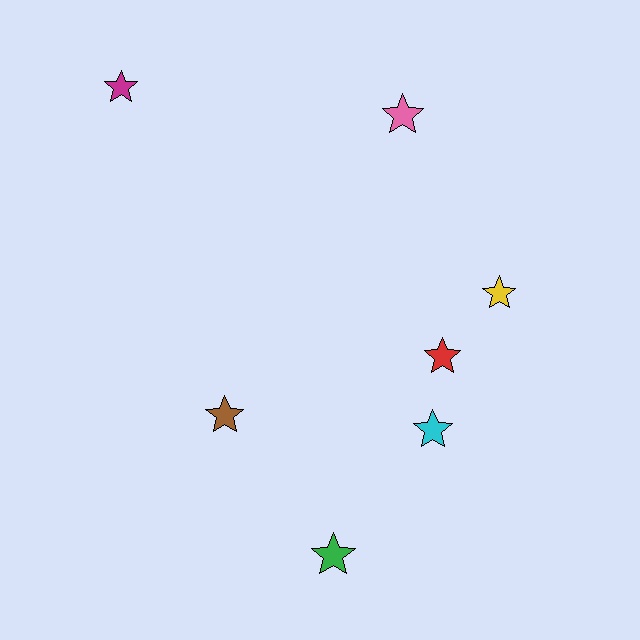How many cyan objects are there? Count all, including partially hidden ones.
There is 1 cyan object.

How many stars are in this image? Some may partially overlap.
There are 7 stars.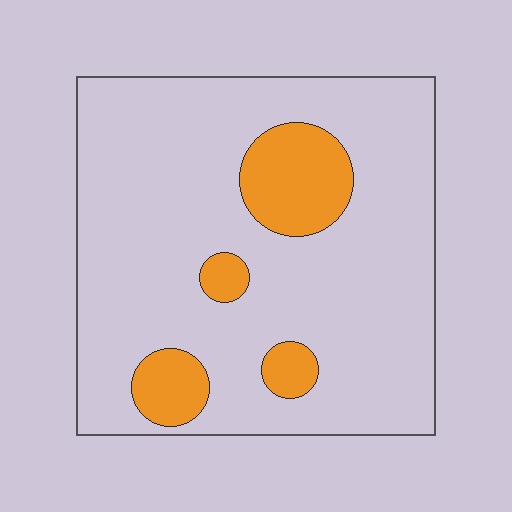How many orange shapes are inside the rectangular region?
4.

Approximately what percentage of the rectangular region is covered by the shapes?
Approximately 15%.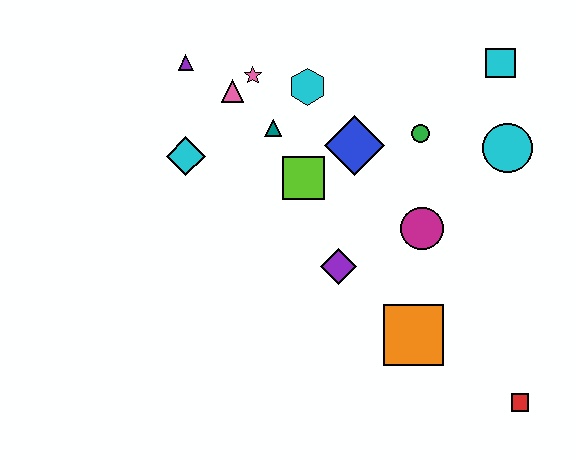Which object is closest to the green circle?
The blue diamond is closest to the green circle.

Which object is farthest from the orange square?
The purple triangle is farthest from the orange square.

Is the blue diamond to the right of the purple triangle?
Yes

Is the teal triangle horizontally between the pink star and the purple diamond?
Yes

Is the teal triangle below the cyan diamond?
No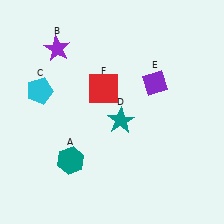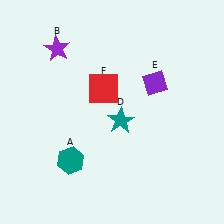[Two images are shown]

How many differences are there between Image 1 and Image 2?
There is 1 difference between the two images.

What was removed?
The cyan pentagon (C) was removed in Image 2.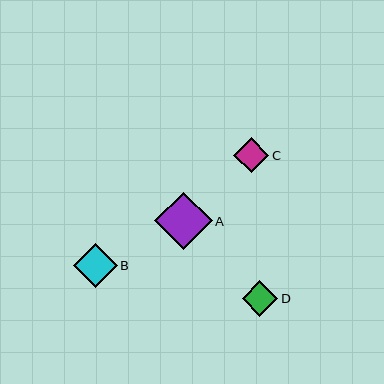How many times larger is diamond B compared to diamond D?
Diamond B is approximately 1.2 times the size of diamond D.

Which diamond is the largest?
Diamond A is the largest with a size of approximately 57 pixels.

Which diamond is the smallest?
Diamond C is the smallest with a size of approximately 35 pixels.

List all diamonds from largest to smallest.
From largest to smallest: A, B, D, C.